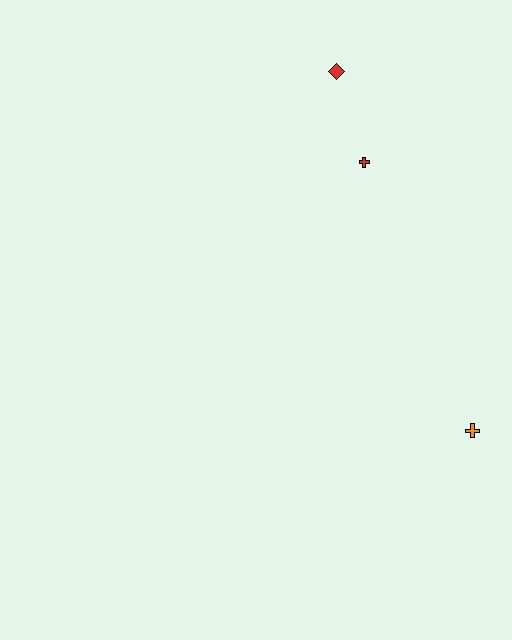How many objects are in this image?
There are 3 objects.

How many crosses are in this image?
There are 2 crosses.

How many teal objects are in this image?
There are no teal objects.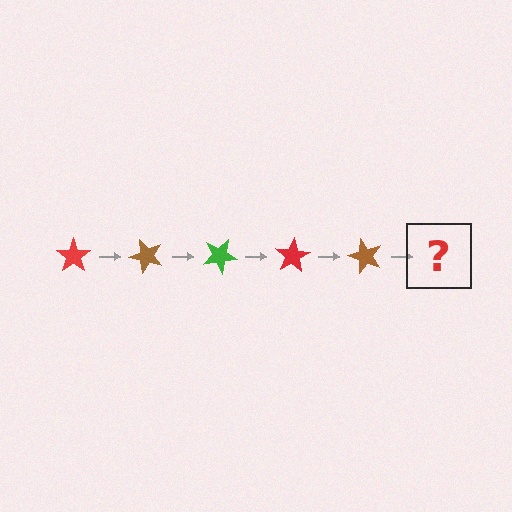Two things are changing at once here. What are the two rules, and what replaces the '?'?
The two rules are that it rotates 50 degrees each step and the color cycles through red, brown, and green. The '?' should be a green star, rotated 250 degrees from the start.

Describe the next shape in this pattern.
It should be a green star, rotated 250 degrees from the start.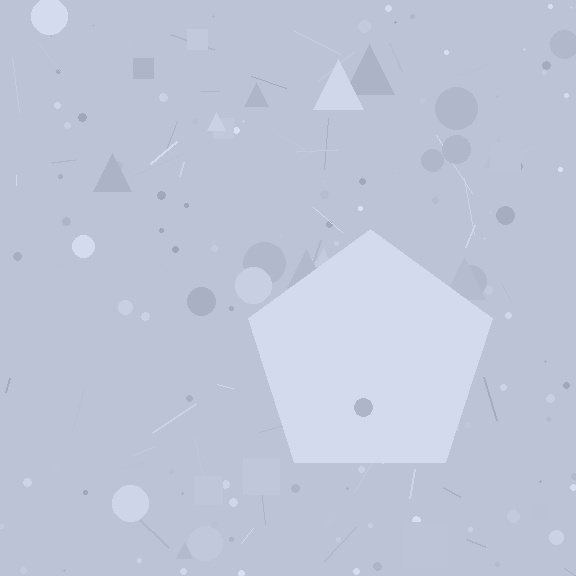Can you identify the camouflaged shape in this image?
The camouflaged shape is a pentagon.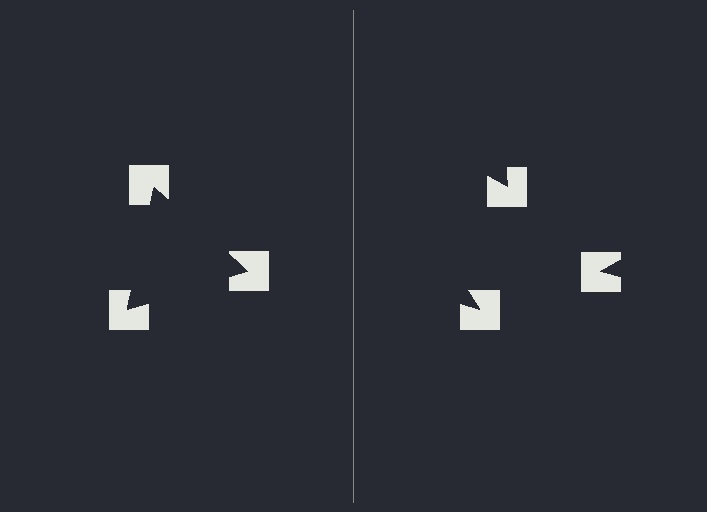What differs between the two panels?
The notched squares are positioned identically on both sides; only the wedge orientations differ. On the left they align to a triangle; on the right they are misaligned.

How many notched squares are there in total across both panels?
6 — 3 on each side.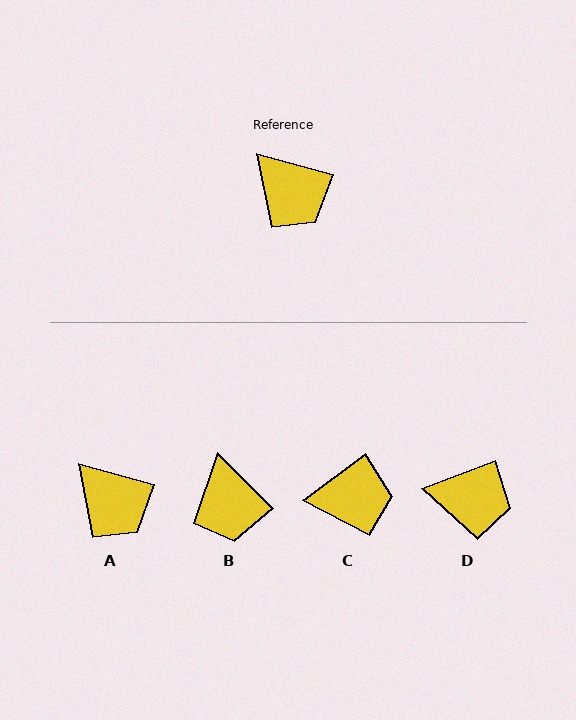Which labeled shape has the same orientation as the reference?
A.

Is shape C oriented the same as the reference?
No, it is off by about 52 degrees.